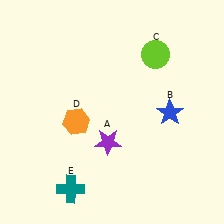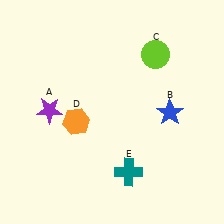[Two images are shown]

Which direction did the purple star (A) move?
The purple star (A) moved left.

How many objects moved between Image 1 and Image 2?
2 objects moved between the two images.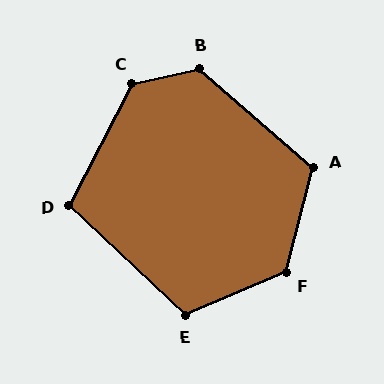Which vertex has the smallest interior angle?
D, at approximately 106 degrees.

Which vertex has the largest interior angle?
C, at approximately 130 degrees.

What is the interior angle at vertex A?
Approximately 117 degrees (obtuse).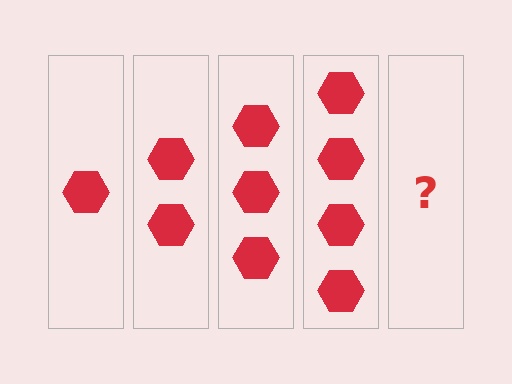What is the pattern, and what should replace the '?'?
The pattern is that each step adds one more hexagon. The '?' should be 5 hexagons.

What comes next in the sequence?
The next element should be 5 hexagons.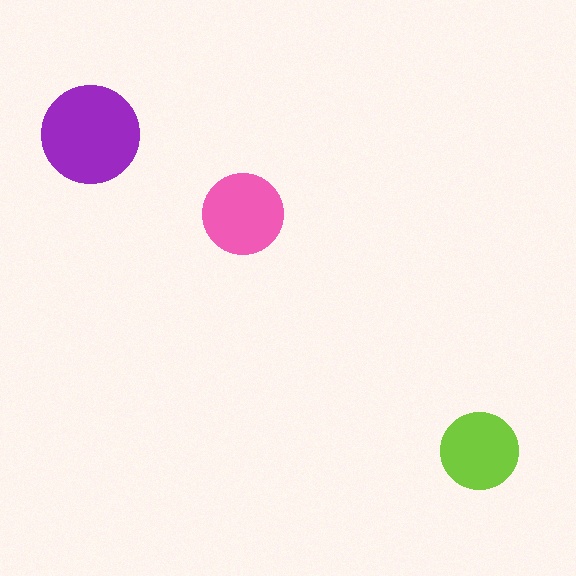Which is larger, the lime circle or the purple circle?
The purple one.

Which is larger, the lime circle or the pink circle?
The pink one.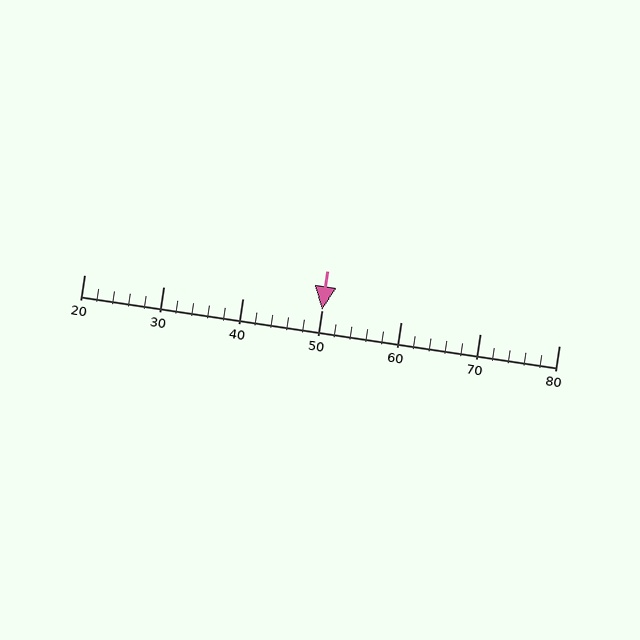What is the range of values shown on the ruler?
The ruler shows values from 20 to 80.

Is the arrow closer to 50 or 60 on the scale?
The arrow is closer to 50.